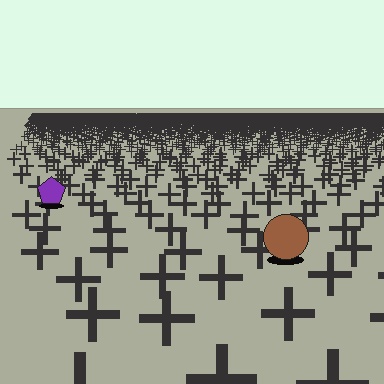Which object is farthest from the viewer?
The purple pentagon is farthest from the viewer. It appears smaller and the ground texture around it is denser.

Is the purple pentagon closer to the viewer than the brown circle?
No. The brown circle is closer — you can tell from the texture gradient: the ground texture is coarser near it.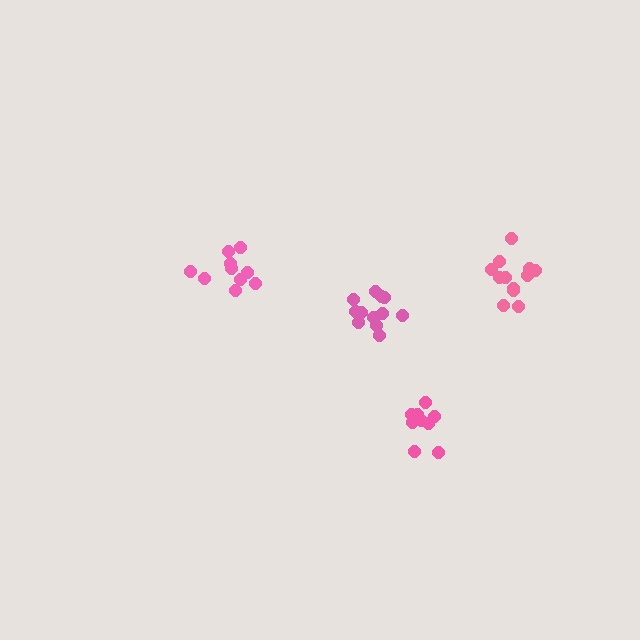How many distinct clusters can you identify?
There are 4 distinct clusters.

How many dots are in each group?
Group 1: 9 dots, Group 2: 12 dots, Group 3: 10 dots, Group 4: 12 dots (43 total).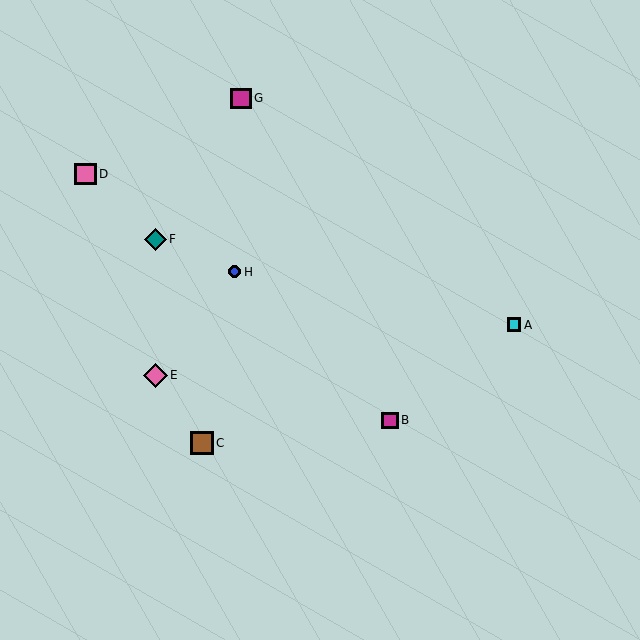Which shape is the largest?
The pink diamond (labeled E) is the largest.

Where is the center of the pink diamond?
The center of the pink diamond is at (155, 375).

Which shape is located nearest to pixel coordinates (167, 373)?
The pink diamond (labeled E) at (155, 375) is nearest to that location.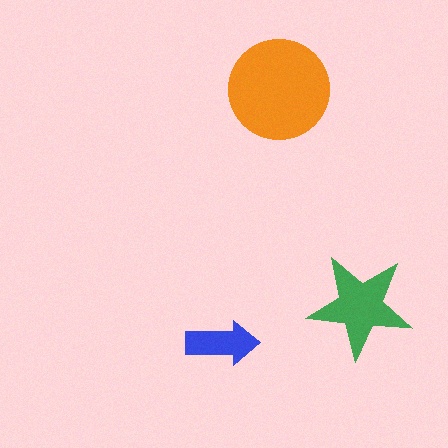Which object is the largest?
The orange circle.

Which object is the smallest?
The blue arrow.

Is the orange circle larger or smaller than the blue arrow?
Larger.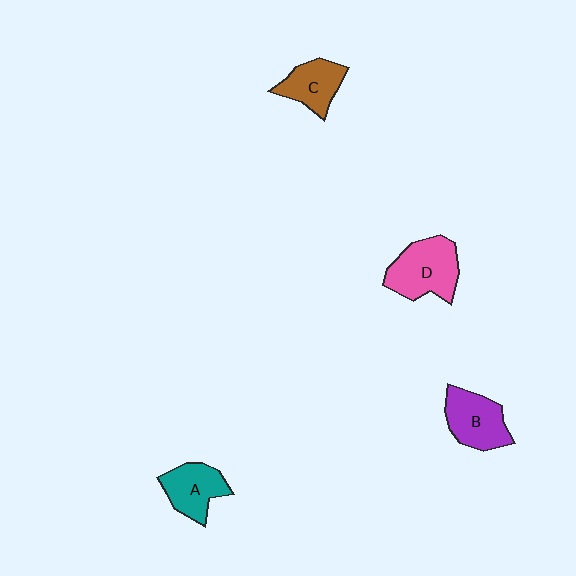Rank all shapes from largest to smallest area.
From largest to smallest: D (pink), B (purple), A (teal), C (brown).